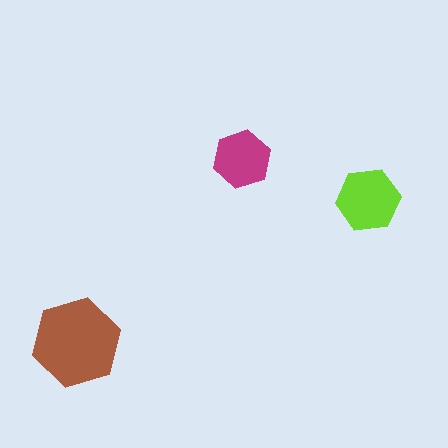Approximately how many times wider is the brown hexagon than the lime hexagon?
About 1.5 times wider.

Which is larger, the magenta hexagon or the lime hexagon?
The lime one.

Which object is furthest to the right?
The lime hexagon is rightmost.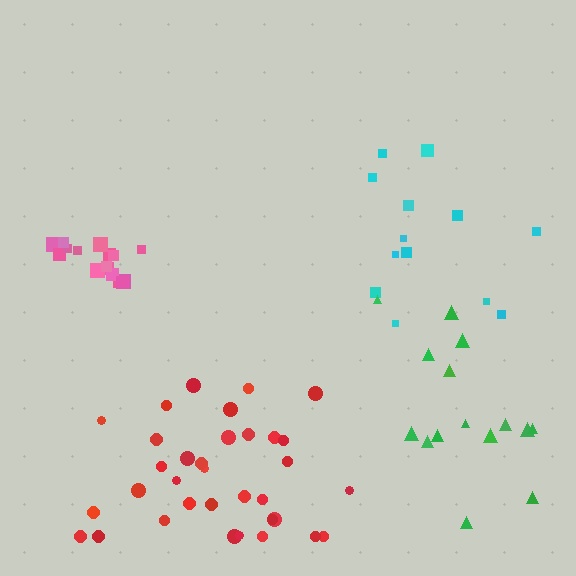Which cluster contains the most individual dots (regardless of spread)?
Red (34).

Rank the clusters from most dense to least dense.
pink, red, green, cyan.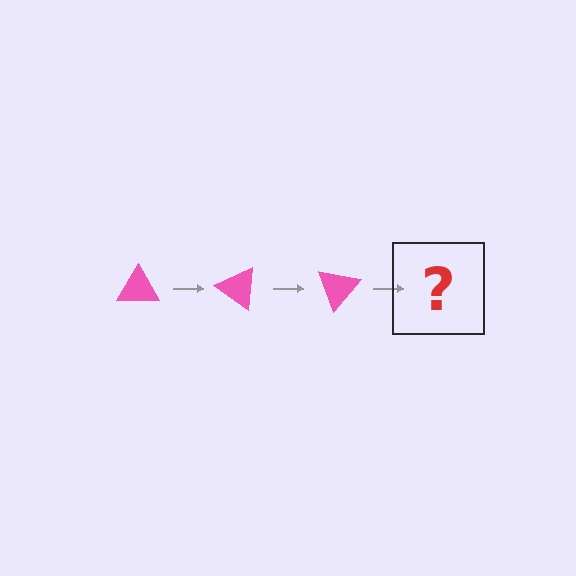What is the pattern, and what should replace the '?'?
The pattern is that the triangle rotates 35 degrees each step. The '?' should be a pink triangle rotated 105 degrees.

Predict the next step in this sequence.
The next step is a pink triangle rotated 105 degrees.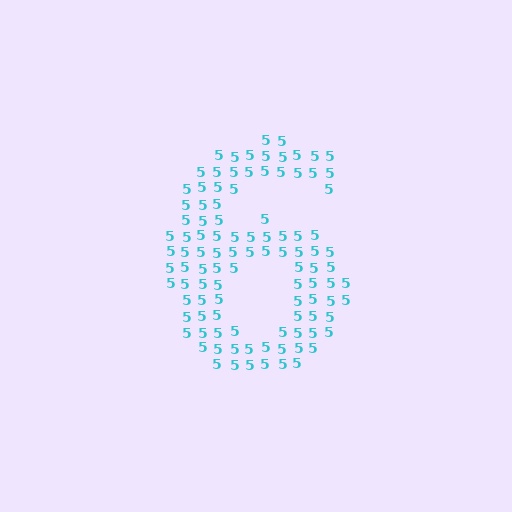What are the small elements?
The small elements are digit 5's.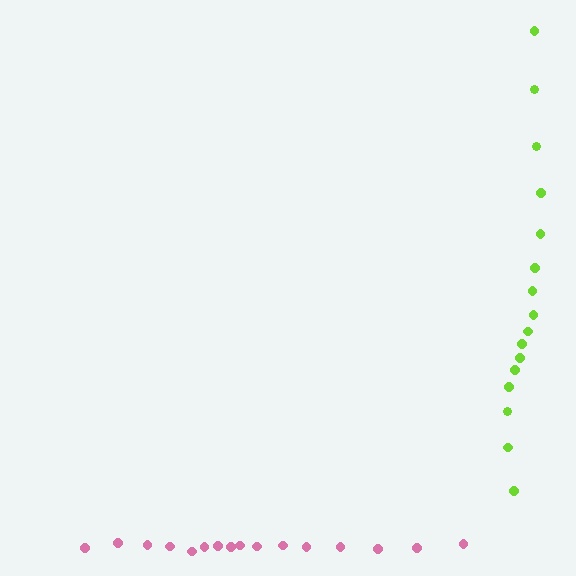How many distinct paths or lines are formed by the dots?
There are 2 distinct paths.